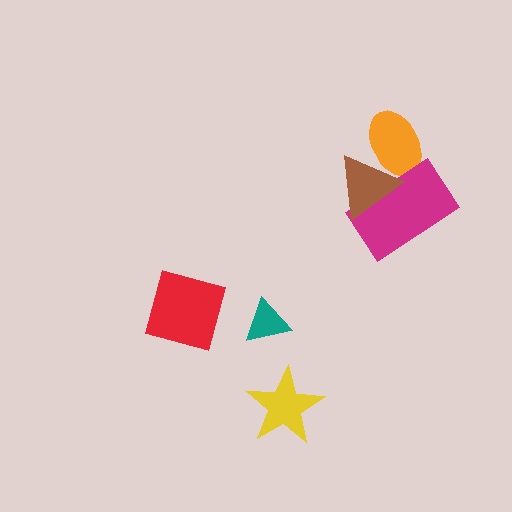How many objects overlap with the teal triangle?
0 objects overlap with the teal triangle.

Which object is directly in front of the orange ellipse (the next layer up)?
The magenta rectangle is directly in front of the orange ellipse.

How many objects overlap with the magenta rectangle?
2 objects overlap with the magenta rectangle.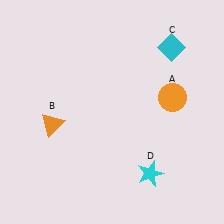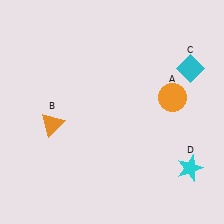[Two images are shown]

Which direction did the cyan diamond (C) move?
The cyan diamond (C) moved down.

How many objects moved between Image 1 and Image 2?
2 objects moved between the two images.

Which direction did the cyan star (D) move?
The cyan star (D) moved right.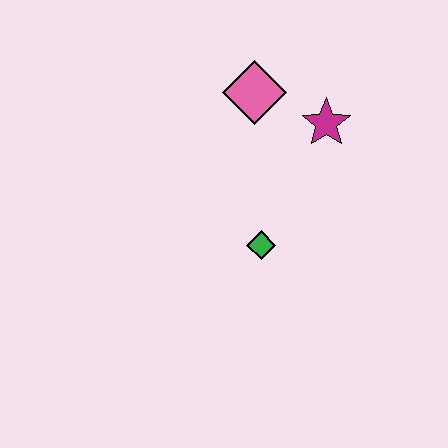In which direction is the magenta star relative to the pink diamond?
The magenta star is to the right of the pink diamond.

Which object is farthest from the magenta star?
The green diamond is farthest from the magenta star.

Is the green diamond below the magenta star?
Yes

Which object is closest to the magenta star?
The pink diamond is closest to the magenta star.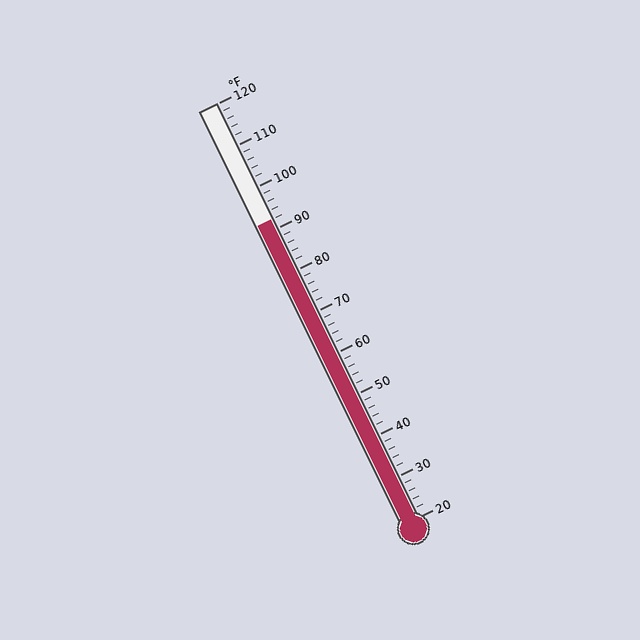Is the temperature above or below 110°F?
The temperature is below 110°F.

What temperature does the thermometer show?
The thermometer shows approximately 92°F.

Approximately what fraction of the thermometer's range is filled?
The thermometer is filled to approximately 70% of its range.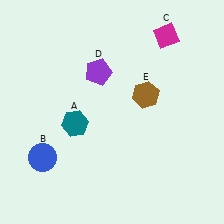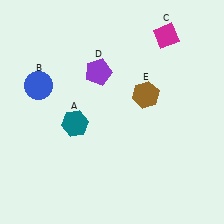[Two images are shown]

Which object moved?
The blue circle (B) moved up.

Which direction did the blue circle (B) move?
The blue circle (B) moved up.